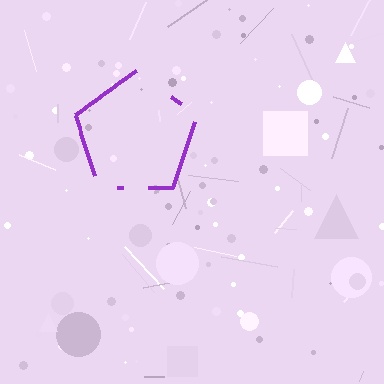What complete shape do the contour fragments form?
The contour fragments form a pentagon.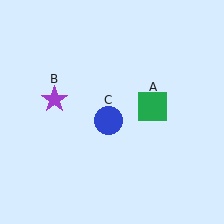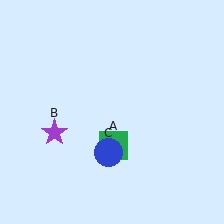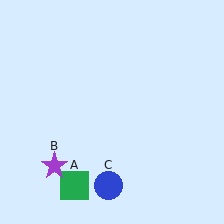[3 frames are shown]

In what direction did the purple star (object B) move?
The purple star (object B) moved down.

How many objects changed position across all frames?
3 objects changed position: green square (object A), purple star (object B), blue circle (object C).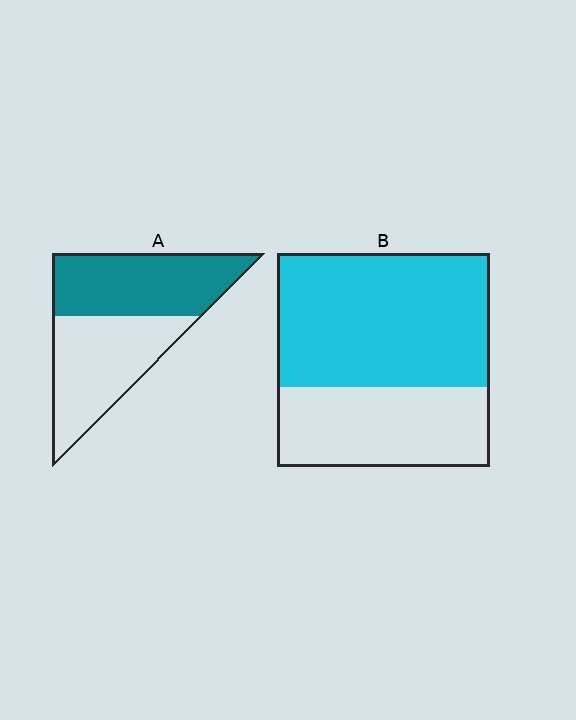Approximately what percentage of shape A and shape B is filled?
A is approximately 50% and B is approximately 65%.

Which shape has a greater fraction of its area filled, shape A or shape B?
Shape B.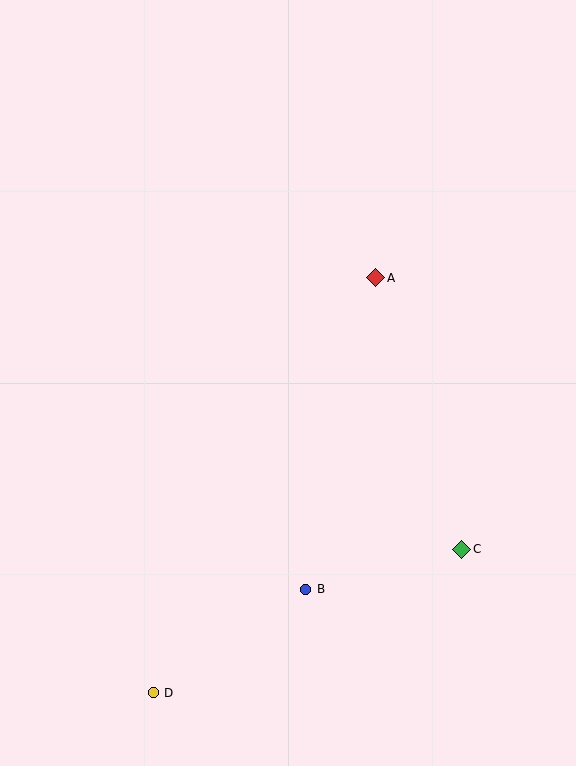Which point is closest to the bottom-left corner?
Point D is closest to the bottom-left corner.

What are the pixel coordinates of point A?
Point A is at (376, 278).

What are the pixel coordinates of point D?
Point D is at (153, 693).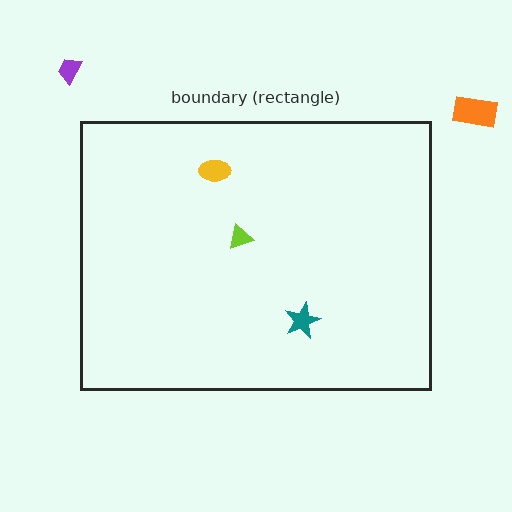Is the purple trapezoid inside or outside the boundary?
Outside.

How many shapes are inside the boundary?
3 inside, 2 outside.